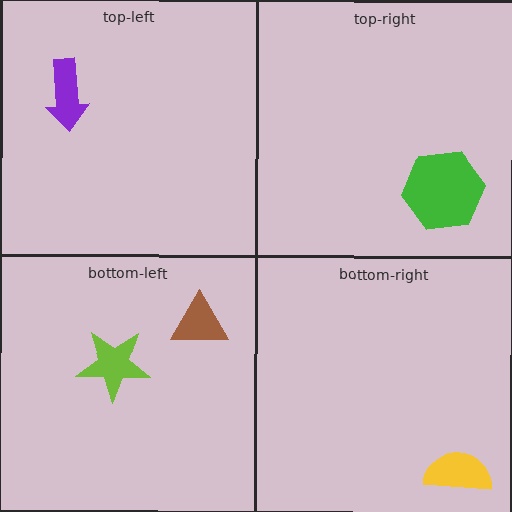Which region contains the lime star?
The bottom-left region.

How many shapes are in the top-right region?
1.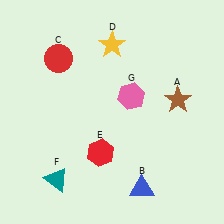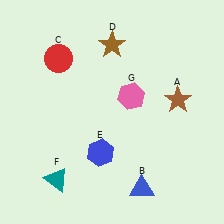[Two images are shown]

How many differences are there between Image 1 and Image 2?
There are 2 differences between the two images.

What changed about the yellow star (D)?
In Image 1, D is yellow. In Image 2, it changed to brown.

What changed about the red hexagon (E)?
In Image 1, E is red. In Image 2, it changed to blue.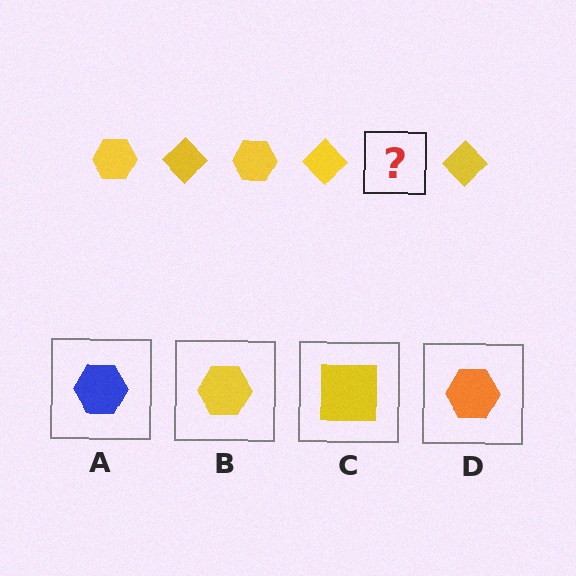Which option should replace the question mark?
Option B.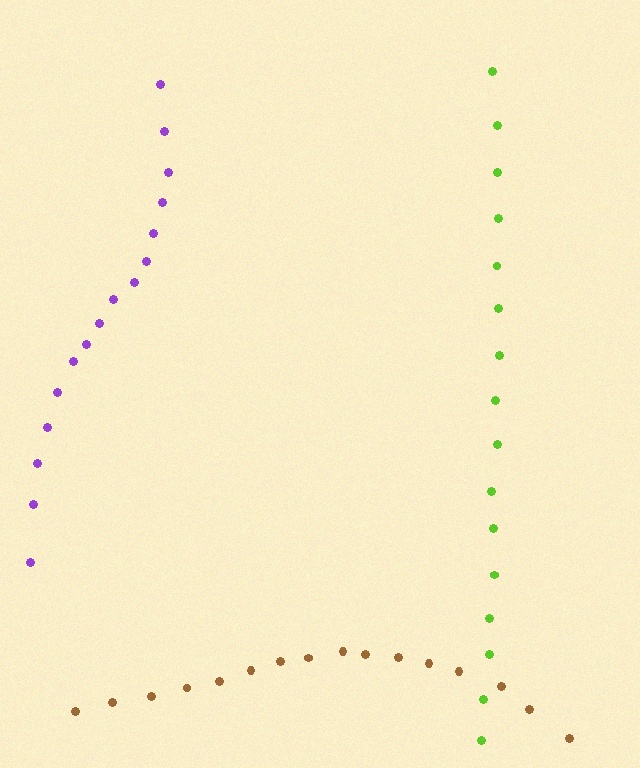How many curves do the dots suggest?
There are 3 distinct paths.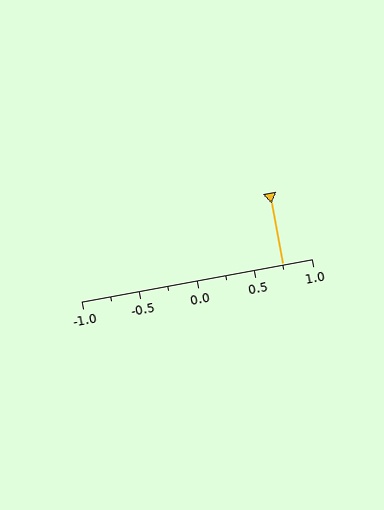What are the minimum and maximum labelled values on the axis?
The axis runs from -1.0 to 1.0.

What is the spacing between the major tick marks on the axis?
The major ticks are spaced 0.5 apart.